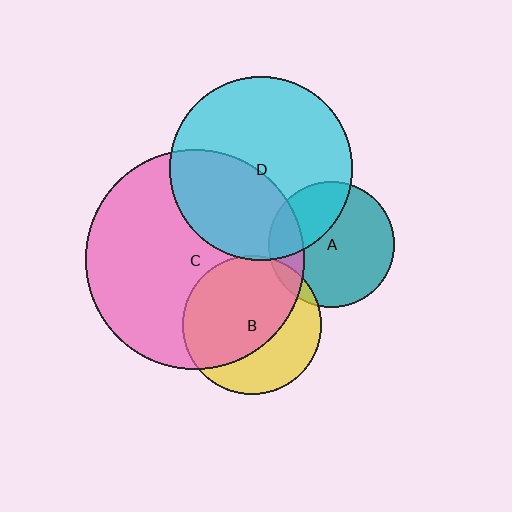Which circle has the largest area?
Circle C (pink).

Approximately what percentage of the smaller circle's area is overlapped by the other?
Approximately 30%.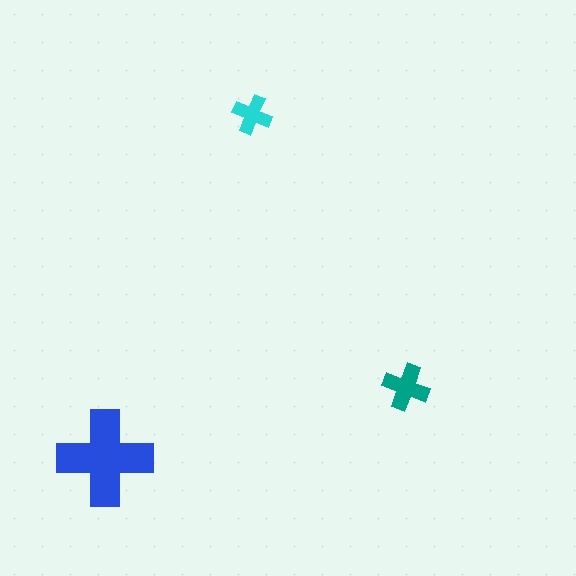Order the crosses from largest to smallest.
the blue one, the teal one, the cyan one.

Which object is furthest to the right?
The teal cross is rightmost.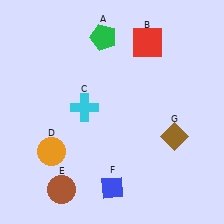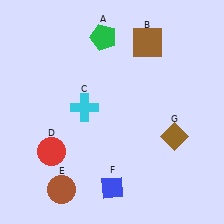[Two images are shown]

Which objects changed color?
B changed from red to brown. D changed from orange to red.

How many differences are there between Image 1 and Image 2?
There are 2 differences between the two images.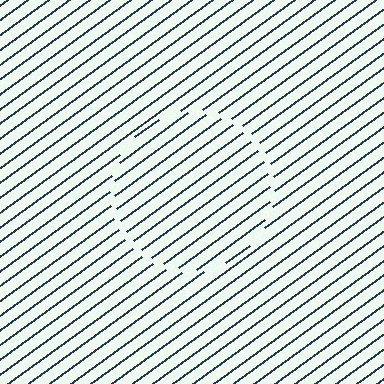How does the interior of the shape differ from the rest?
The interior of the shape contains the same grating, shifted by half a period — the contour is defined by the phase discontinuity where line-ends from the inner and outer gratings abut.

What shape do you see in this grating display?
An illusory circle. The interior of the shape contains the same grating, shifted by half a period — the contour is defined by the phase discontinuity where line-ends from the inner and outer gratings abut.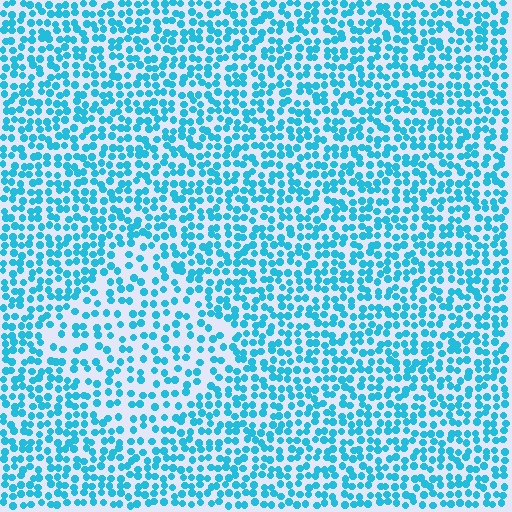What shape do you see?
I see a diamond.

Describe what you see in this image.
The image contains small cyan elements arranged at two different densities. A diamond-shaped region is visible where the elements are less densely packed than the surrounding area.